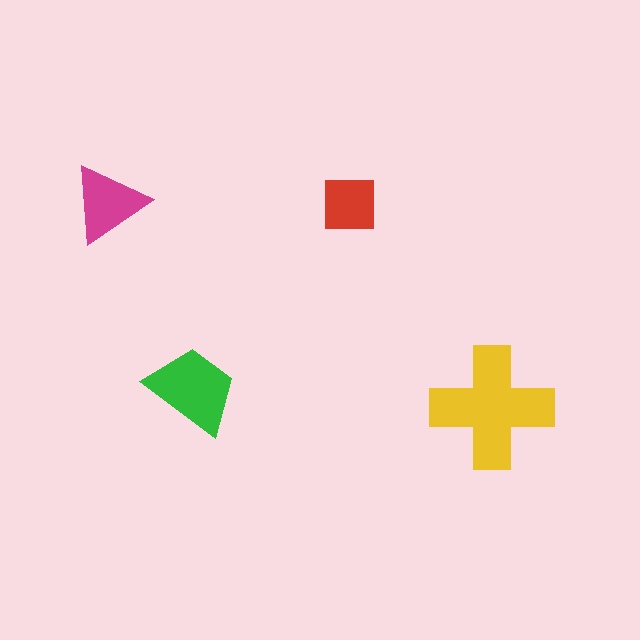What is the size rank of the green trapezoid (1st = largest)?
2nd.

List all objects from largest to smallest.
The yellow cross, the green trapezoid, the magenta triangle, the red square.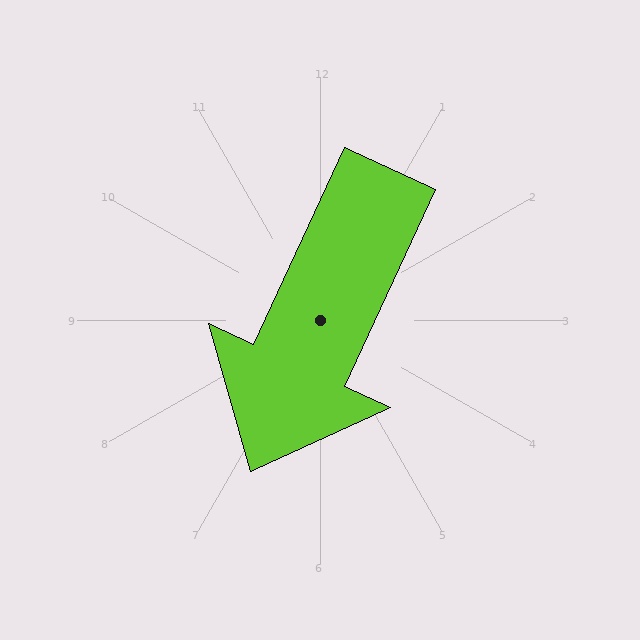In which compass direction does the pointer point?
Southwest.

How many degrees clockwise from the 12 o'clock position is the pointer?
Approximately 205 degrees.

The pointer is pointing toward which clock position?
Roughly 7 o'clock.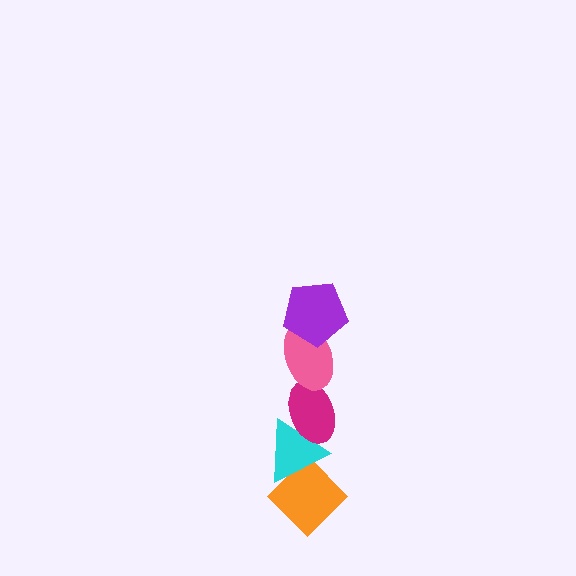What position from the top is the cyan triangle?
The cyan triangle is 4th from the top.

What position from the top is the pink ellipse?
The pink ellipse is 2nd from the top.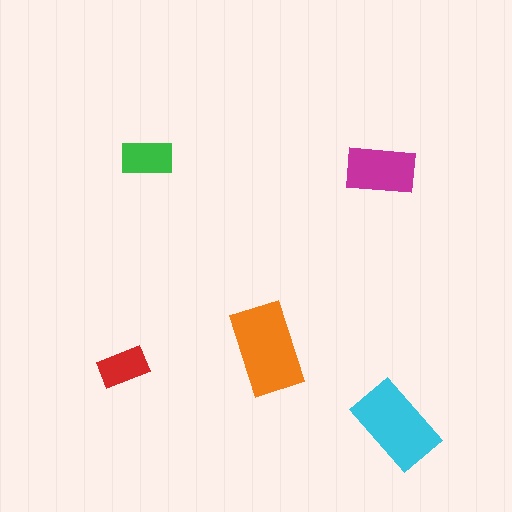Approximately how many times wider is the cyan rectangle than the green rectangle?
About 1.5 times wider.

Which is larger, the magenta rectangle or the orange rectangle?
The orange one.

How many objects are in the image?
There are 5 objects in the image.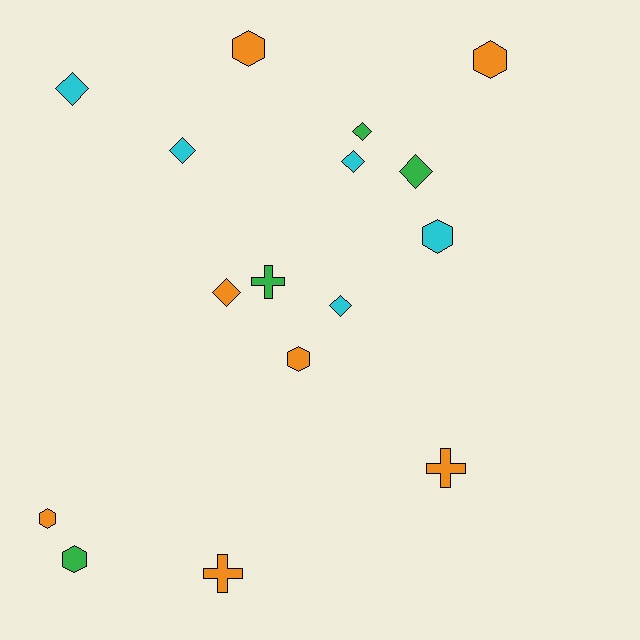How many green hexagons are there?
There is 1 green hexagon.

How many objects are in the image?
There are 16 objects.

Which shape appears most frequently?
Diamond, with 7 objects.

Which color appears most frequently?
Orange, with 7 objects.